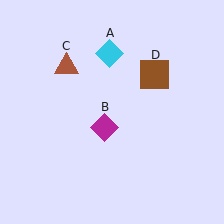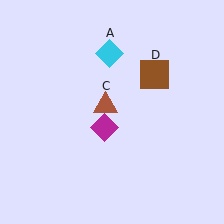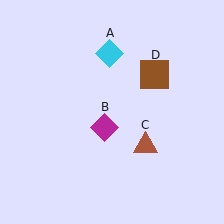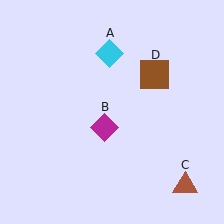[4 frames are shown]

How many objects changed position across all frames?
1 object changed position: brown triangle (object C).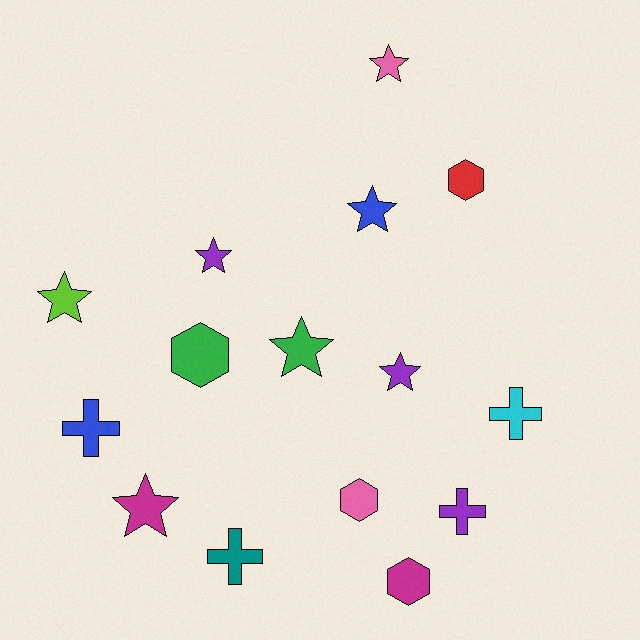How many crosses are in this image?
There are 4 crosses.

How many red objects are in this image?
There is 1 red object.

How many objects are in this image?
There are 15 objects.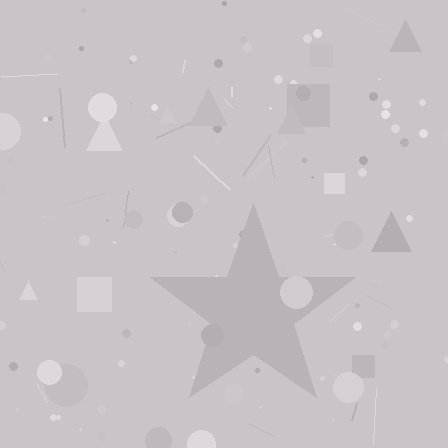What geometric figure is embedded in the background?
A star is embedded in the background.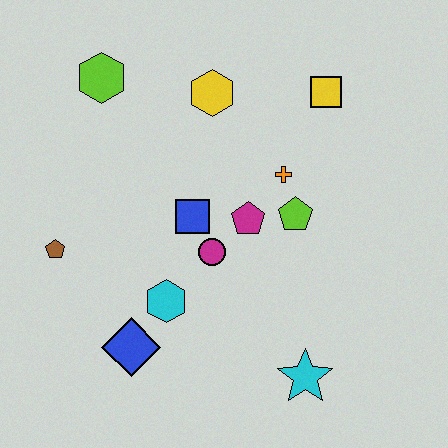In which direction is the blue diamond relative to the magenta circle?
The blue diamond is below the magenta circle.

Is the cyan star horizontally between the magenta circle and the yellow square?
Yes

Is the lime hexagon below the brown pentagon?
No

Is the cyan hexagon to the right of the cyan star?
No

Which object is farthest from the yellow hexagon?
The cyan star is farthest from the yellow hexagon.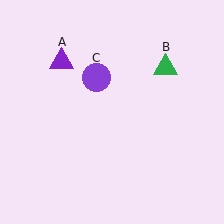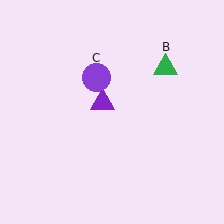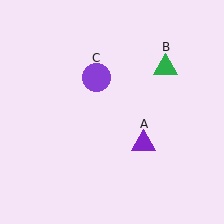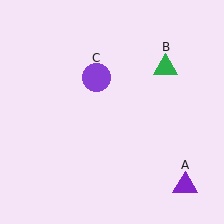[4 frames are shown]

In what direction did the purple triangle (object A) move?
The purple triangle (object A) moved down and to the right.